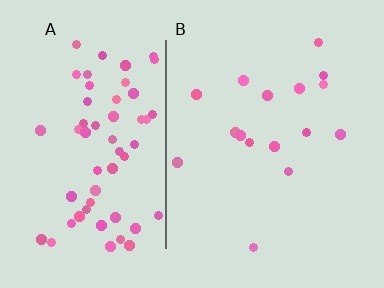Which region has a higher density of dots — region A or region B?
A (the left).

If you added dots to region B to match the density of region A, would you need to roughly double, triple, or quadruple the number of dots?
Approximately quadruple.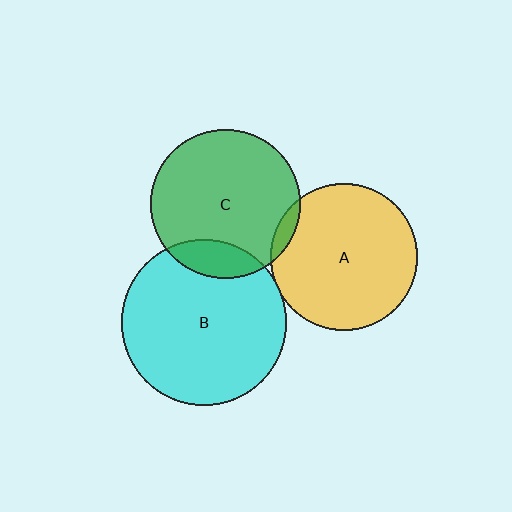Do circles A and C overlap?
Yes.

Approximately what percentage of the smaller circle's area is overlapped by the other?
Approximately 5%.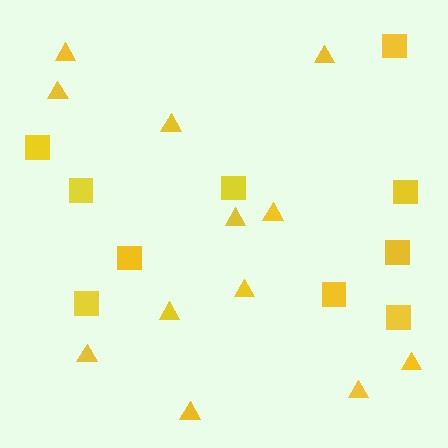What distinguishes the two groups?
There are 2 groups: one group of triangles (12) and one group of squares (10).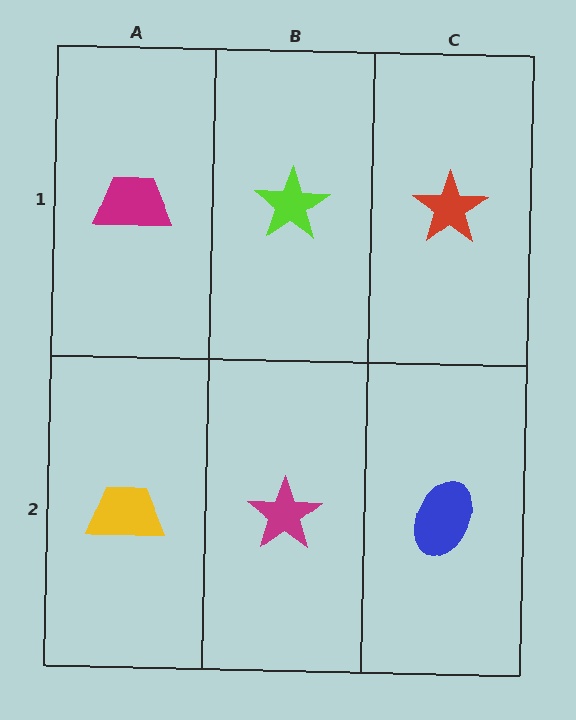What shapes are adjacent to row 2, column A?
A magenta trapezoid (row 1, column A), a magenta star (row 2, column B).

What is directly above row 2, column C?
A red star.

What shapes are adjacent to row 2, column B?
A lime star (row 1, column B), a yellow trapezoid (row 2, column A), a blue ellipse (row 2, column C).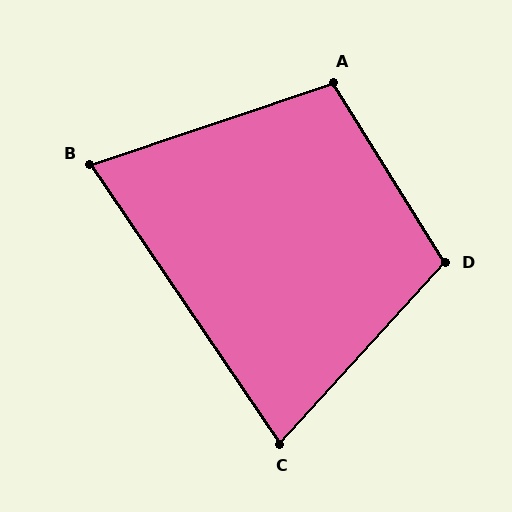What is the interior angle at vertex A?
Approximately 103 degrees (obtuse).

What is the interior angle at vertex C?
Approximately 77 degrees (acute).